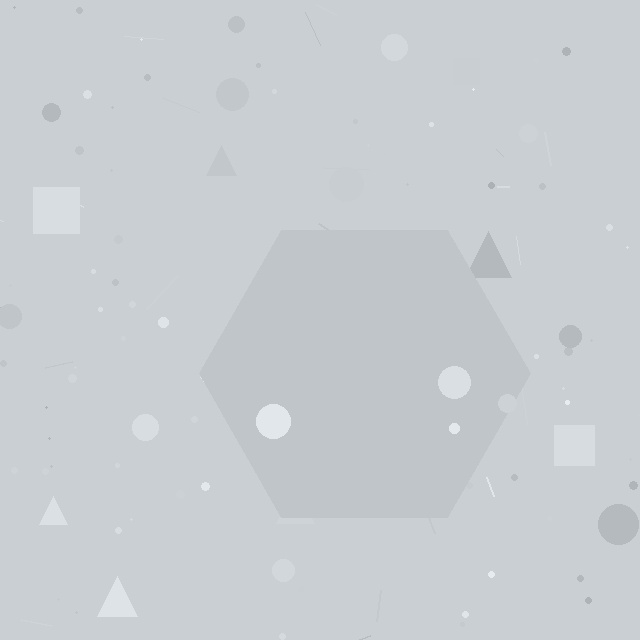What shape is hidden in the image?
A hexagon is hidden in the image.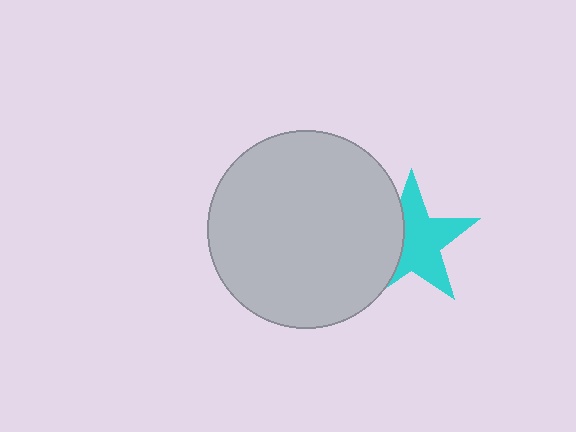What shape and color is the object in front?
The object in front is a light gray circle.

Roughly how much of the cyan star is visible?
About half of it is visible (roughly 65%).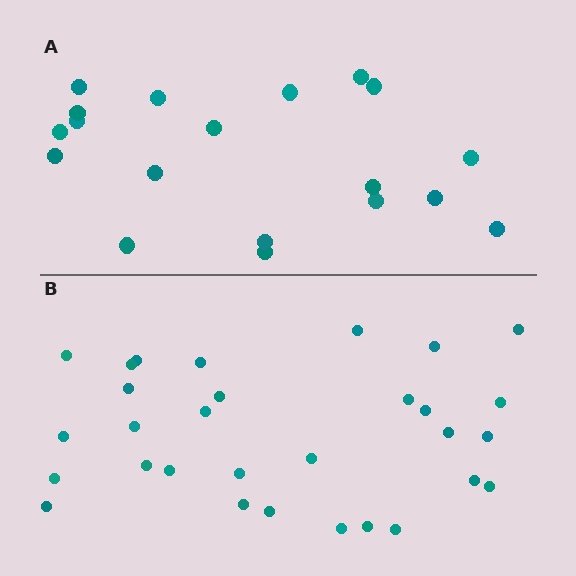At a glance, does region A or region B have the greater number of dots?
Region B (the bottom region) has more dots.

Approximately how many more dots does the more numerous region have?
Region B has roughly 12 or so more dots than region A.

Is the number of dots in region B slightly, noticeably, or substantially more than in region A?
Region B has substantially more. The ratio is roughly 1.6 to 1.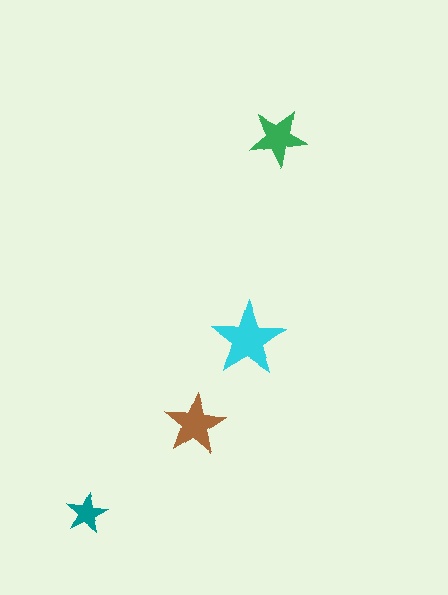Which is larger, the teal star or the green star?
The green one.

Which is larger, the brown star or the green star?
The brown one.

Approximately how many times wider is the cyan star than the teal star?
About 2 times wider.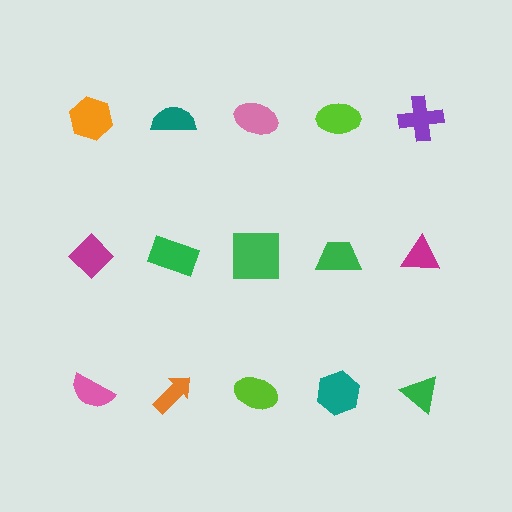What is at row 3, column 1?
A pink semicircle.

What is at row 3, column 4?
A teal hexagon.